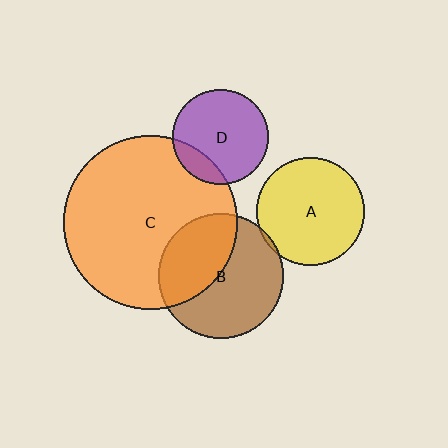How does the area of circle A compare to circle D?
Approximately 1.3 times.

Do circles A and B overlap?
Yes.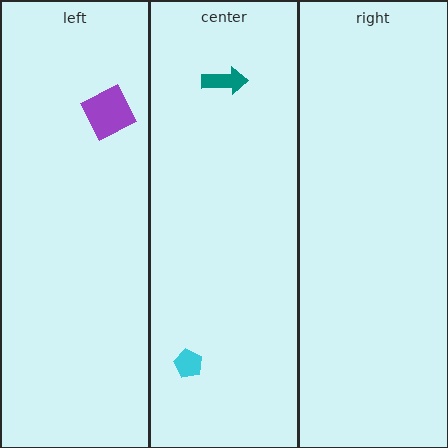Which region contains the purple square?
The left region.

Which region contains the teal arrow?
The center region.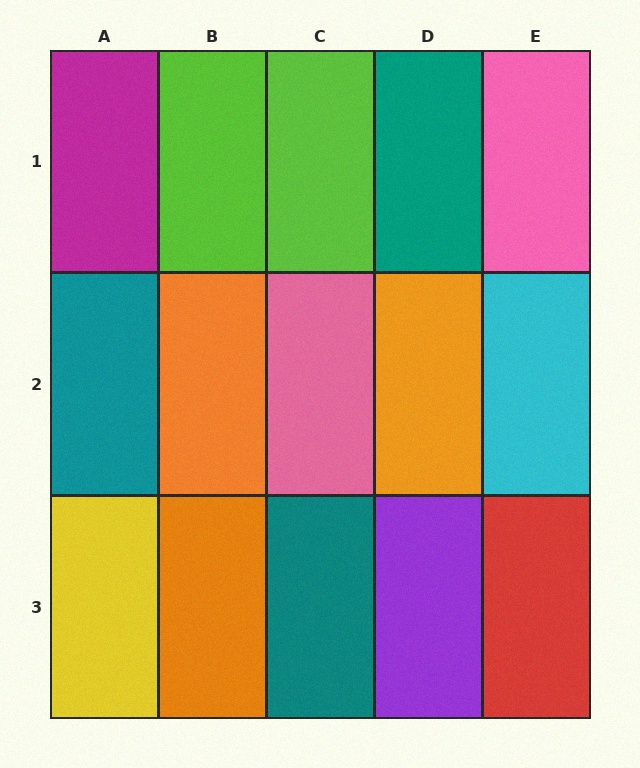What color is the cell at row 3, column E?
Red.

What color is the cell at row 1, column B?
Lime.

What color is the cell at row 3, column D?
Purple.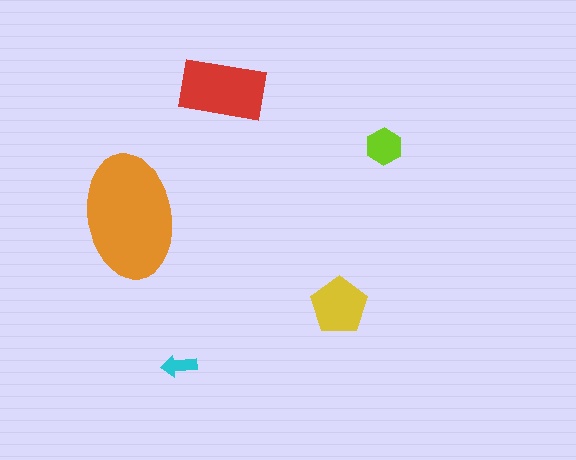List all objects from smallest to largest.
The cyan arrow, the lime hexagon, the yellow pentagon, the red rectangle, the orange ellipse.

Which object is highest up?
The red rectangle is topmost.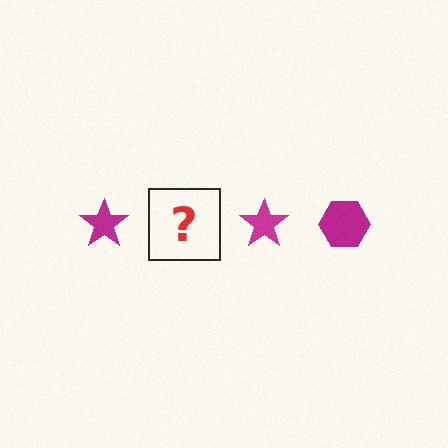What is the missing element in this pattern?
The missing element is a magenta hexagon.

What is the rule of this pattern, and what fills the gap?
The rule is that the pattern cycles through star, hexagon shapes in magenta. The gap should be filled with a magenta hexagon.